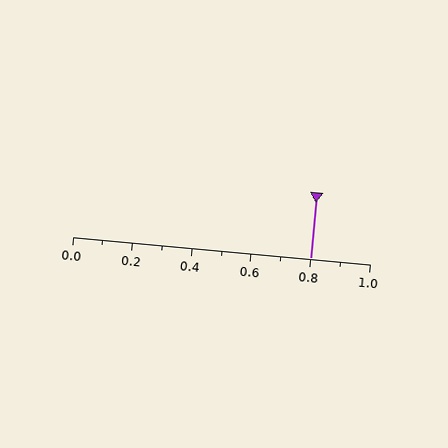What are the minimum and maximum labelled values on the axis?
The axis runs from 0.0 to 1.0.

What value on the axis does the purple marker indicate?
The marker indicates approximately 0.8.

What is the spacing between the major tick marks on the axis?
The major ticks are spaced 0.2 apart.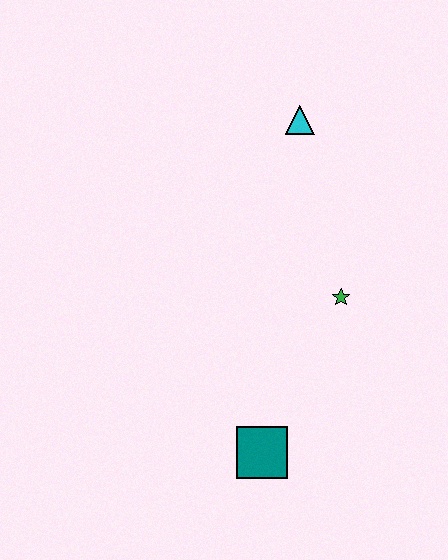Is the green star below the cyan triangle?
Yes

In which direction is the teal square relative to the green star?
The teal square is below the green star.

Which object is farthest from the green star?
The cyan triangle is farthest from the green star.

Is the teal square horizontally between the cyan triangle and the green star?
No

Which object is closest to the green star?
The teal square is closest to the green star.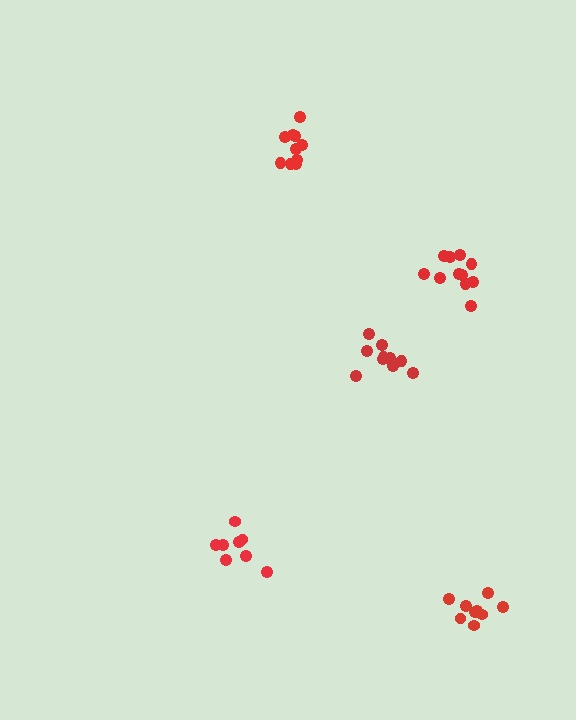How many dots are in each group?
Group 1: 10 dots, Group 2: 11 dots, Group 3: 8 dots, Group 4: 11 dots, Group 5: 9 dots (49 total).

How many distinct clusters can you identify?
There are 5 distinct clusters.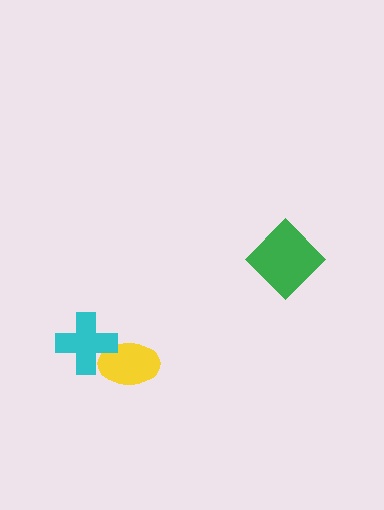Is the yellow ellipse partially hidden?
Yes, it is partially covered by another shape.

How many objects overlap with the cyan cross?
1 object overlaps with the cyan cross.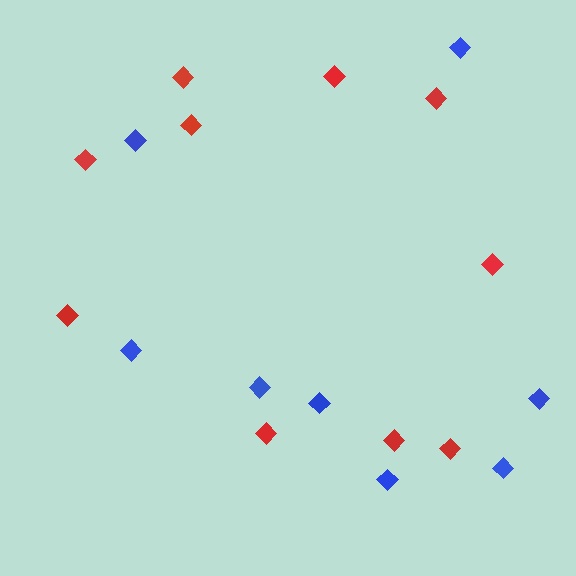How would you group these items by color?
There are 2 groups: one group of red diamonds (10) and one group of blue diamonds (8).